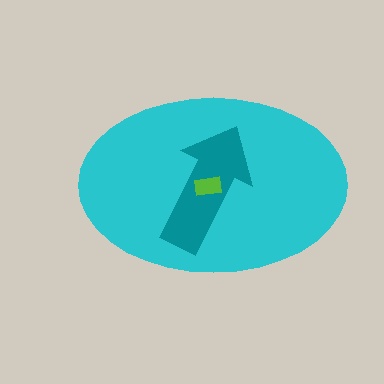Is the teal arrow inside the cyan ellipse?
Yes.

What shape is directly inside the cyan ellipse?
The teal arrow.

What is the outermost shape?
The cyan ellipse.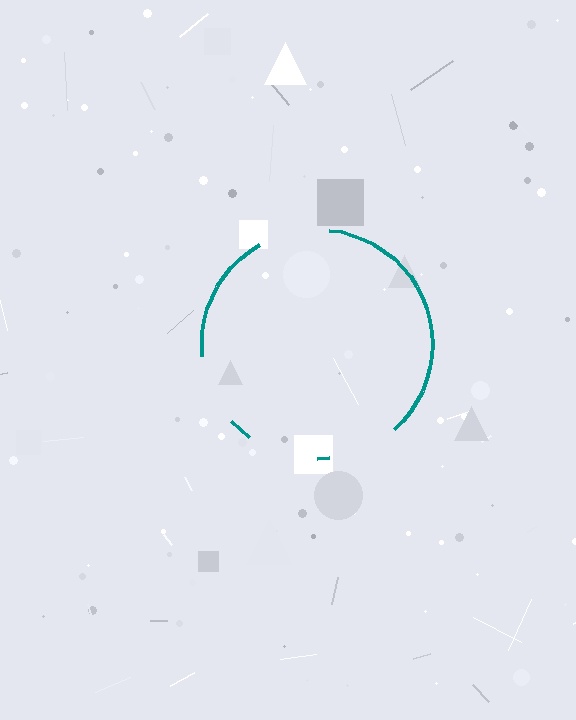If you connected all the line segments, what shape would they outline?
They would outline a circle.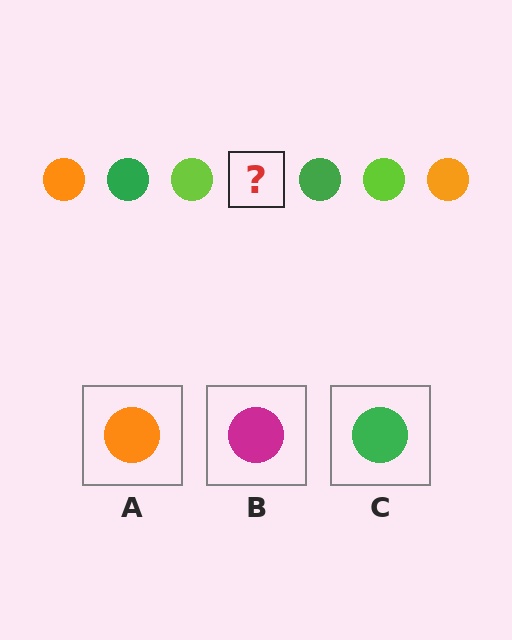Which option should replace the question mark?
Option A.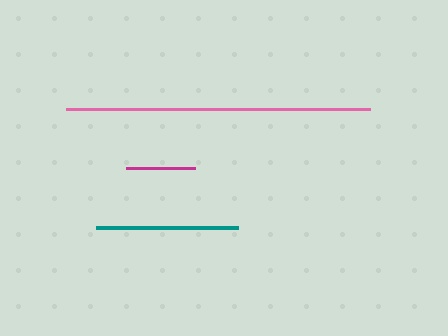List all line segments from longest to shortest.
From longest to shortest: pink, teal, magenta.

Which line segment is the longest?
The pink line is the longest at approximately 304 pixels.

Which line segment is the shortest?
The magenta line is the shortest at approximately 68 pixels.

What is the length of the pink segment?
The pink segment is approximately 304 pixels long.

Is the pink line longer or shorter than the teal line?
The pink line is longer than the teal line.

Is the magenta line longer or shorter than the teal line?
The teal line is longer than the magenta line.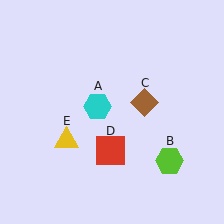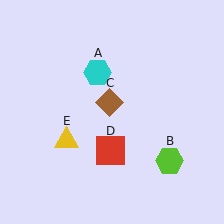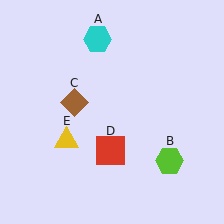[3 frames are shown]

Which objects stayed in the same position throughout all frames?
Lime hexagon (object B) and red square (object D) and yellow triangle (object E) remained stationary.